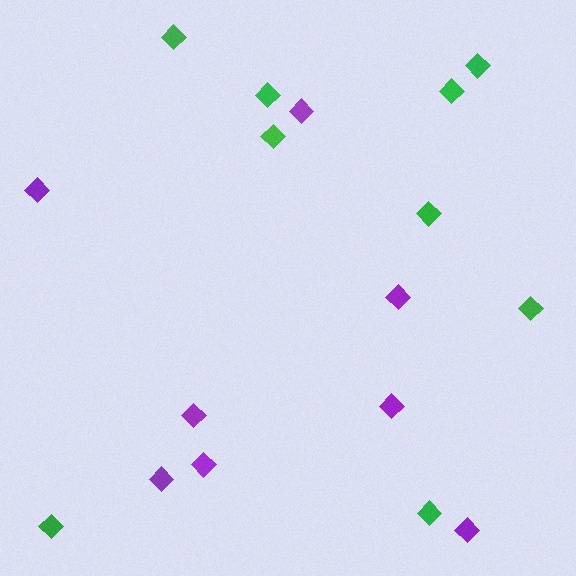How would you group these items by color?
There are 2 groups: one group of green diamonds (9) and one group of purple diamonds (8).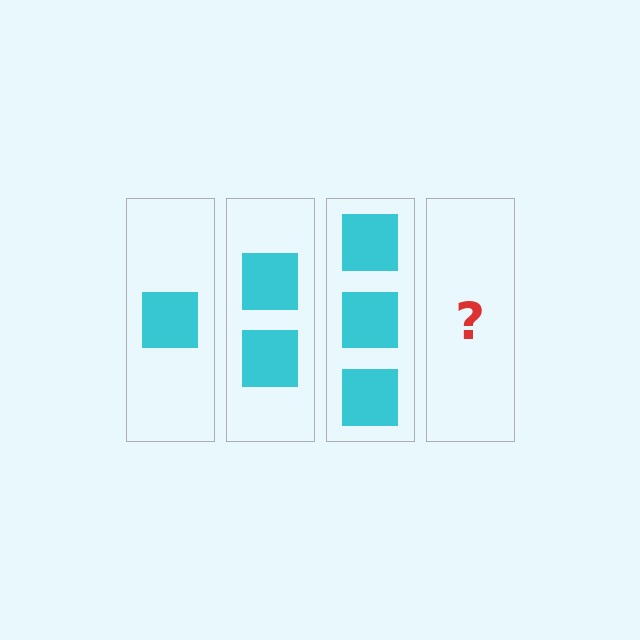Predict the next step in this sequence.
The next step is 4 squares.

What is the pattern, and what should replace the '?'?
The pattern is that each step adds one more square. The '?' should be 4 squares.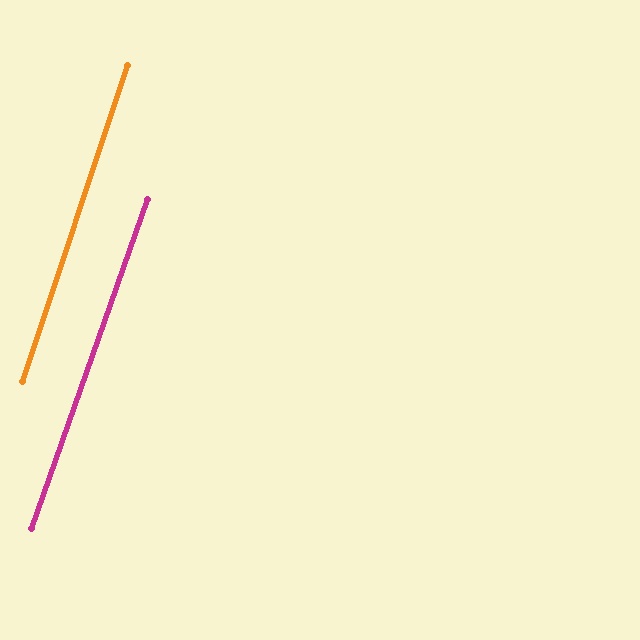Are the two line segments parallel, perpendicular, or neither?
Parallel — their directions differ by only 1.1°.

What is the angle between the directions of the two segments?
Approximately 1 degree.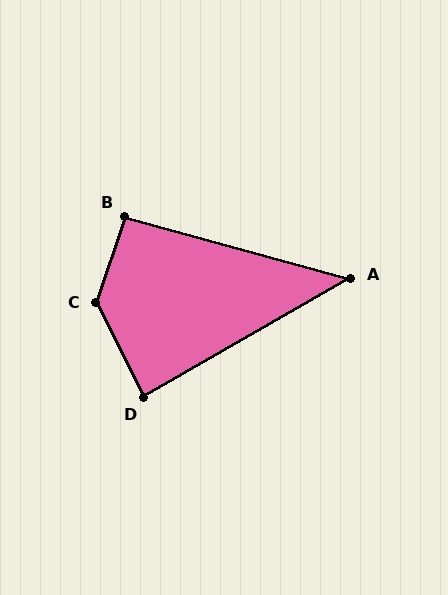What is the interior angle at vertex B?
Approximately 93 degrees (approximately right).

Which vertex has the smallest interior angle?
A, at approximately 45 degrees.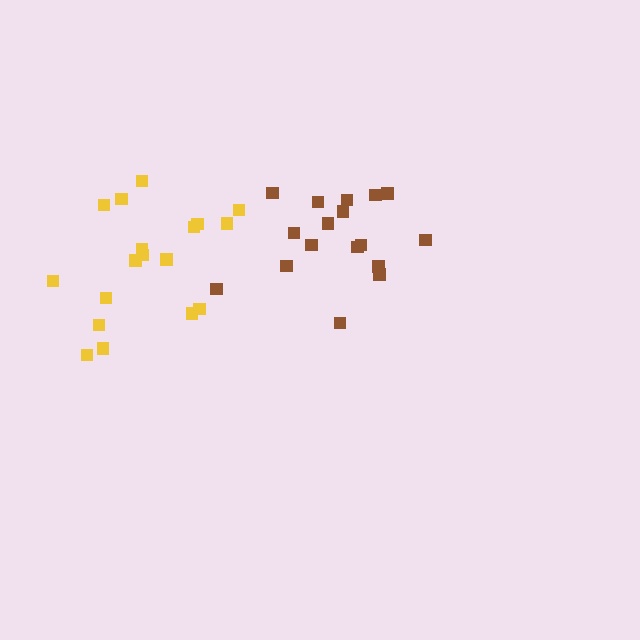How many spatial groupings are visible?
There are 2 spatial groupings.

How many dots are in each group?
Group 1: 18 dots, Group 2: 17 dots (35 total).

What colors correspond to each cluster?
The clusters are colored: yellow, brown.